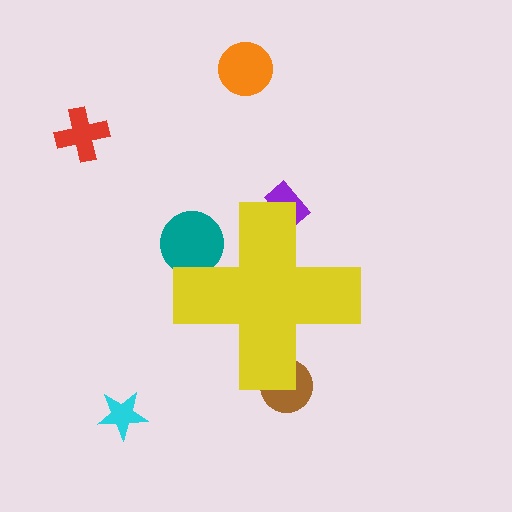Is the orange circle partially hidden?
No, the orange circle is fully visible.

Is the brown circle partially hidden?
Yes, the brown circle is partially hidden behind the yellow cross.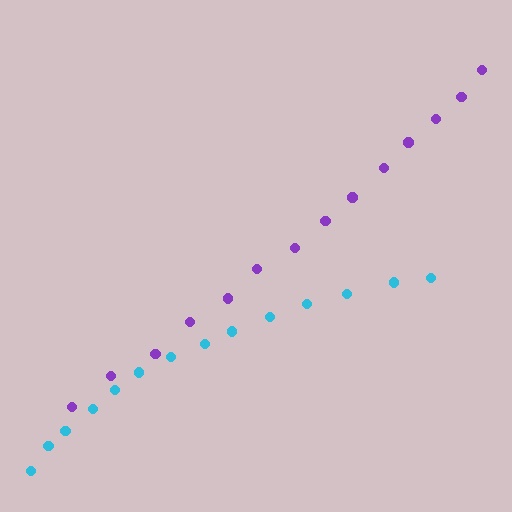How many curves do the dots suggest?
There are 2 distinct paths.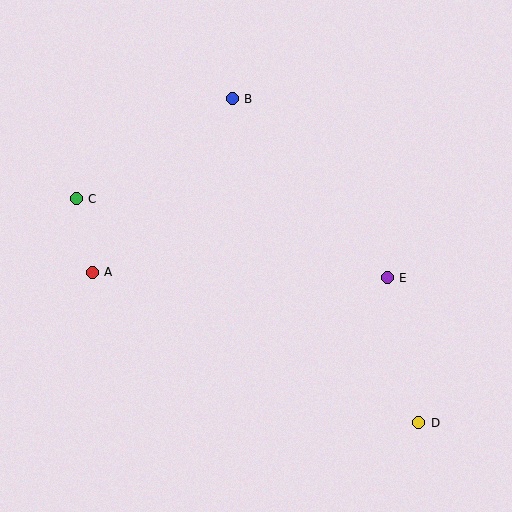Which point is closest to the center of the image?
Point E at (387, 278) is closest to the center.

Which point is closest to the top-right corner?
Point B is closest to the top-right corner.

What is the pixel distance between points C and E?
The distance between C and E is 321 pixels.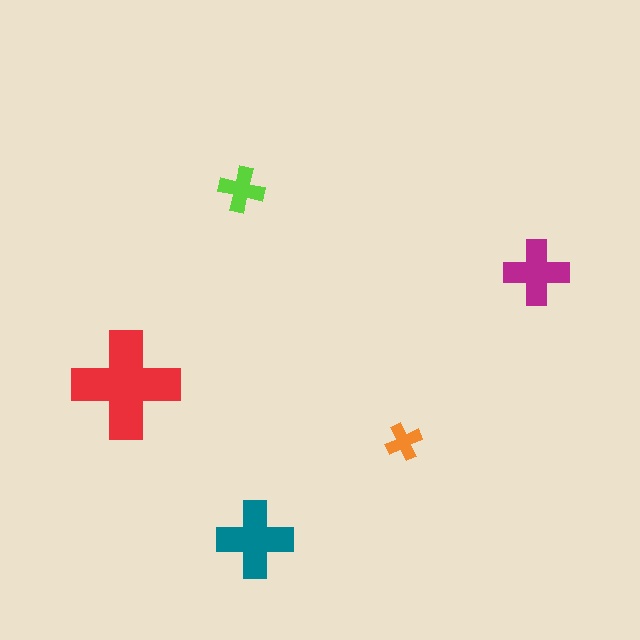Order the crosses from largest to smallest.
the red one, the teal one, the magenta one, the lime one, the orange one.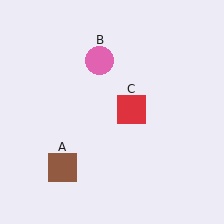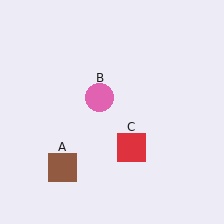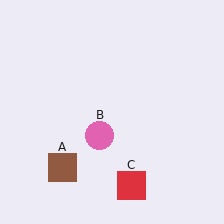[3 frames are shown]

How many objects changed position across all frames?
2 objects changed position: pink circle (object B), red square (object C).